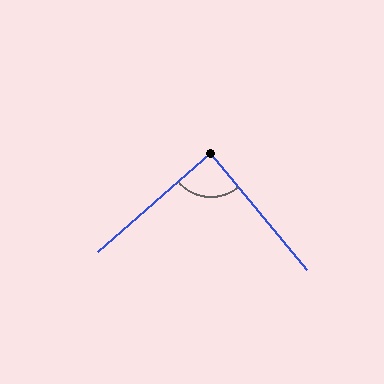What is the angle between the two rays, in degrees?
Approximately 89 degrees.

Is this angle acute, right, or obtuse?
It is approximately a right angle.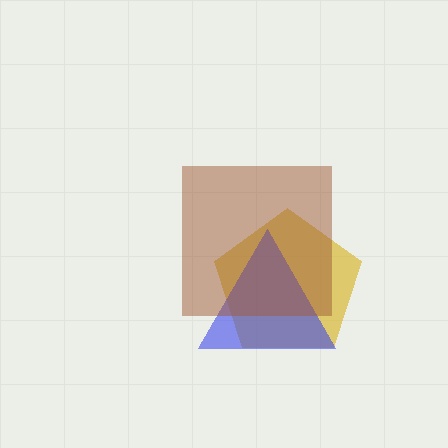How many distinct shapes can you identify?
There are 3 distinct shapes: a yellow pentagon, a blue triangle, a brown square.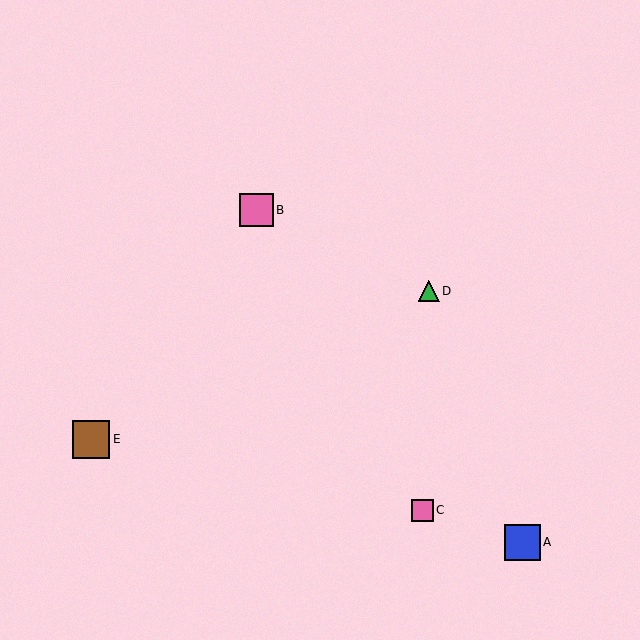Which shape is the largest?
The brown square (labeled E) is the largest.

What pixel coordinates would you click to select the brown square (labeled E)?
Click at (91, 439) to select the brown square E.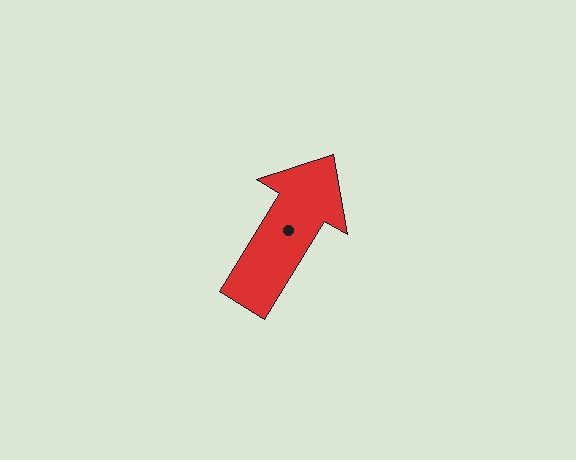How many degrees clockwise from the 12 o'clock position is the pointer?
Approximately 31 degrees.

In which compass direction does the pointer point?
Northeast.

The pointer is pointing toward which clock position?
Roughly 1 o'clock.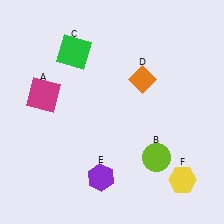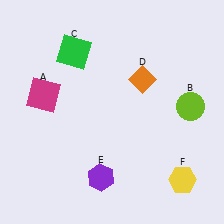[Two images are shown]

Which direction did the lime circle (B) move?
The lime circle (B) moved up.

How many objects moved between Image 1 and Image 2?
1 object moved between the two images.